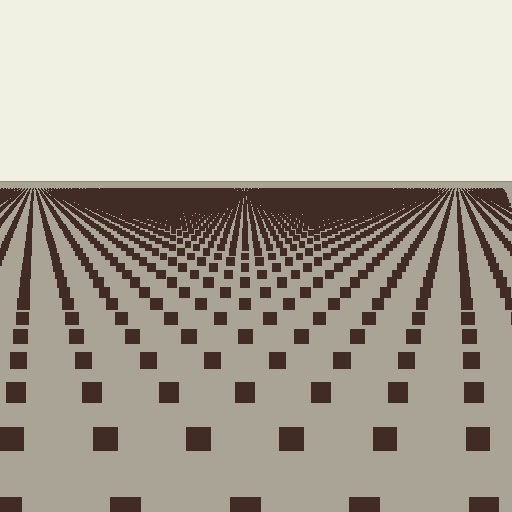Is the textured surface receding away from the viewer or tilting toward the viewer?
The surface is receding away from the viewer. Texture elements get smaller and denser toward the top.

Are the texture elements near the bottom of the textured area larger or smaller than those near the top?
Larger. Near the bottom, elements are closer to the viewer and appear at a bigger on-screen size.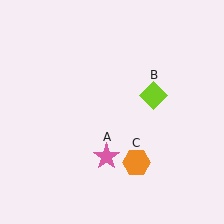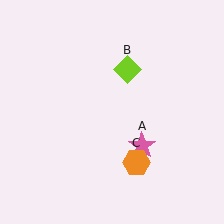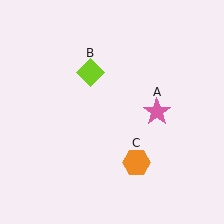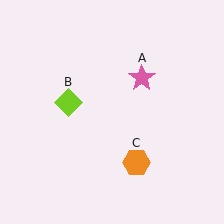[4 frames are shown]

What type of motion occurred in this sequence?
The pink star (object A), lime diamond (object B) rotated counterclockwise around the center of the scene.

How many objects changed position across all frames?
2 objects changed position: pink star (object A), lime diamond (object B).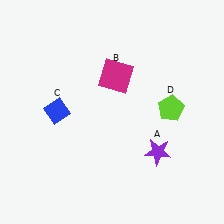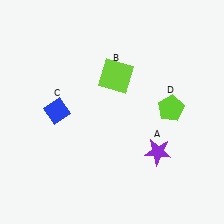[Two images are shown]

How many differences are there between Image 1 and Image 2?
There is 1 difference between the two images.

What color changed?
The square (B) changed from magenta in Image 1 to lime in Image 2.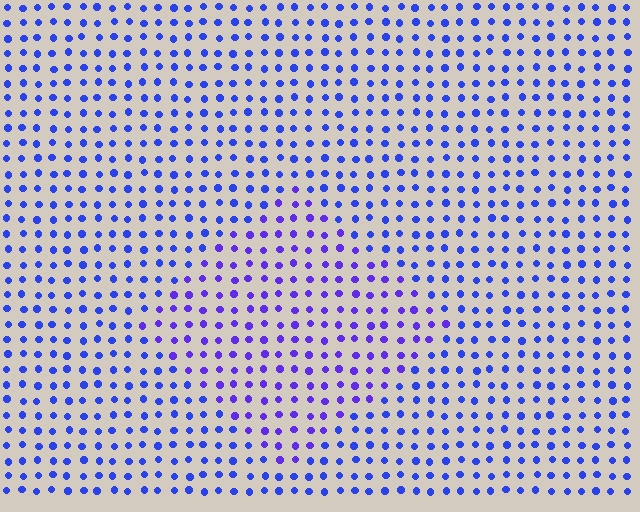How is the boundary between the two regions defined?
The boundary is defined purely by a slight shift in hue (about 24 degrees). Spacing, size, and orientation are identical on both sides.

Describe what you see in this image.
The image is filled with small blue elements in a uniform arrangement. A diamond-shaped region is visible where the elements are tinted to a slightly different hue, forming a subtle color boundary.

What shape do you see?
I see a diamond.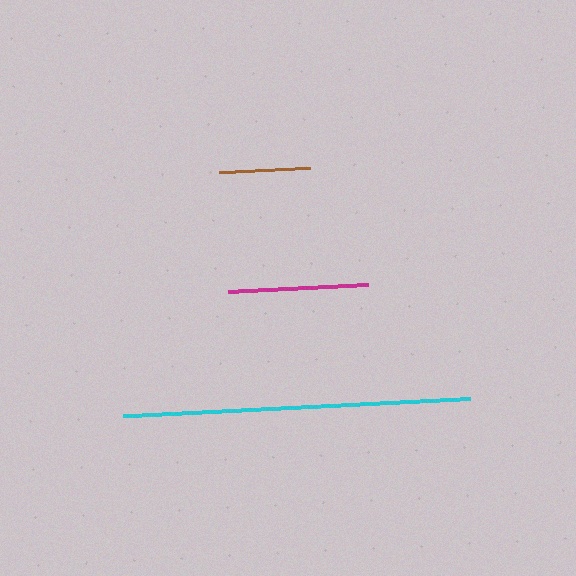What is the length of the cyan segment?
The cyan segment is approximately 347 pixels long.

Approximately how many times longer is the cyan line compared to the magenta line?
The cyan line is approximately 2.5 times the length of the magenta line.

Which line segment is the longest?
The cyan line is the longest at approximately 347 pixels.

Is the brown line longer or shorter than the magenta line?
The magenta line is longer than the brown line.